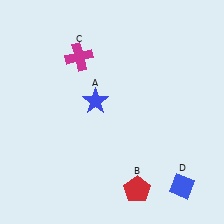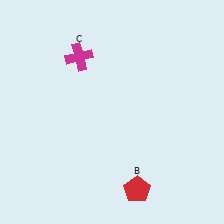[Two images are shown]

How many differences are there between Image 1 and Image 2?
There are 2 differences between the two images.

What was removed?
The blue star (A), the blue diamond (D) were removed in Image 2.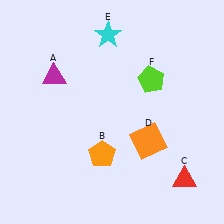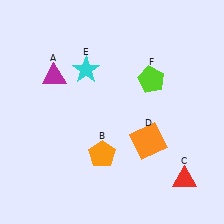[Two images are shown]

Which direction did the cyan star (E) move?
The cyan star (E) moved down.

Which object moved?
The cyan star (E) moved down.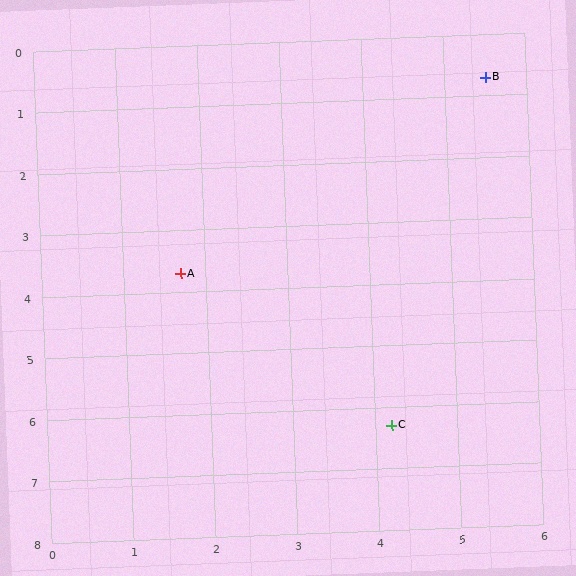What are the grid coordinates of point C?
Point C is at approximately (4.2, 6.3).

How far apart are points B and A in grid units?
Points B and A are about 4.8 grid units apart.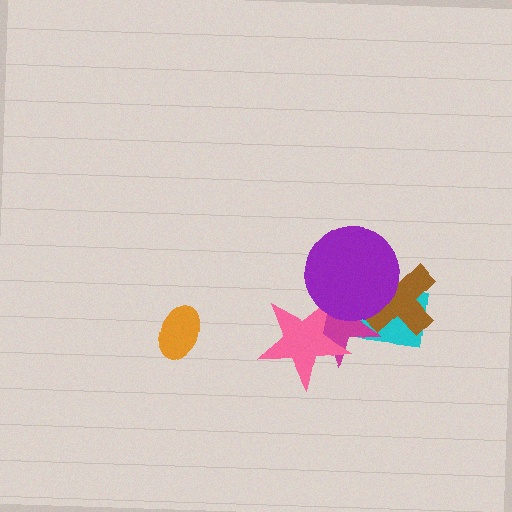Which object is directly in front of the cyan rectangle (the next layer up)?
The magenta star is directly in front of the cyan rectangle.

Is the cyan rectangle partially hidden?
Yes, it is partially covered by another shape.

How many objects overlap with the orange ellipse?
0 objects overlap with the orange ellipse.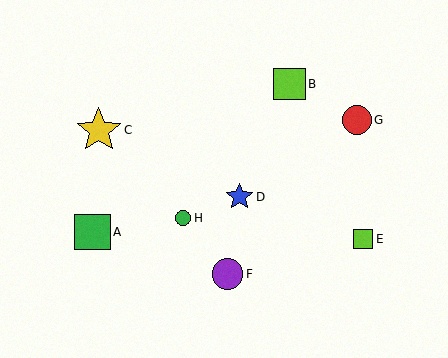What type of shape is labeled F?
Shape F is a purple circle.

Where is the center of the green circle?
The center of the green circle is at (183, 218).